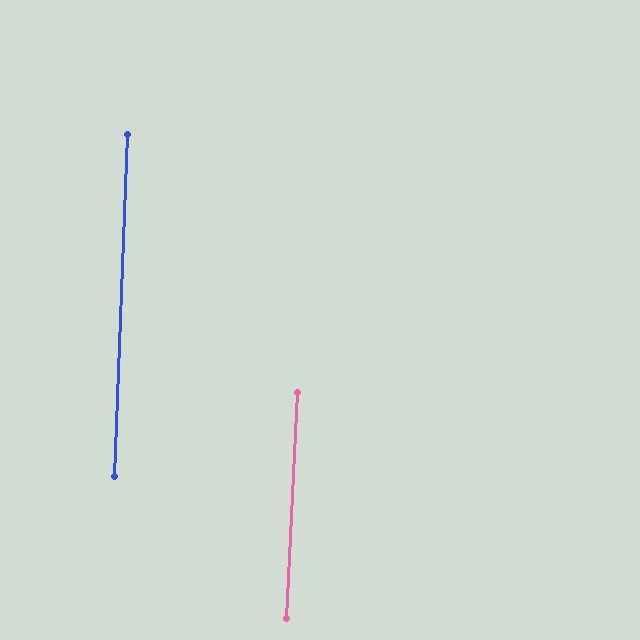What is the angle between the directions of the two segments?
Approximately 0 degrees.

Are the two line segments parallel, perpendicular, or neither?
Parallel — their directions differ by only 0.4°.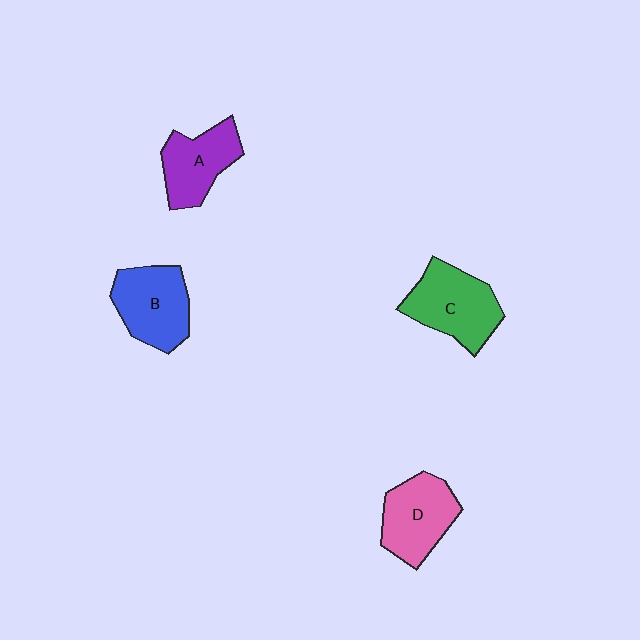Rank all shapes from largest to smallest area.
From largest to smallest: C (green), B (blue), D (pink), A (purple).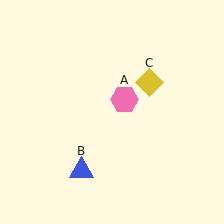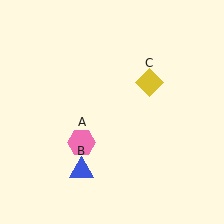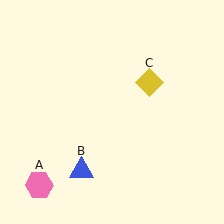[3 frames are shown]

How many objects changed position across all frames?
1 object changed position: pink hexagon (object A).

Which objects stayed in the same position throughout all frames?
Blue triangle (object B) and yellow diamond (object C) remained stationary.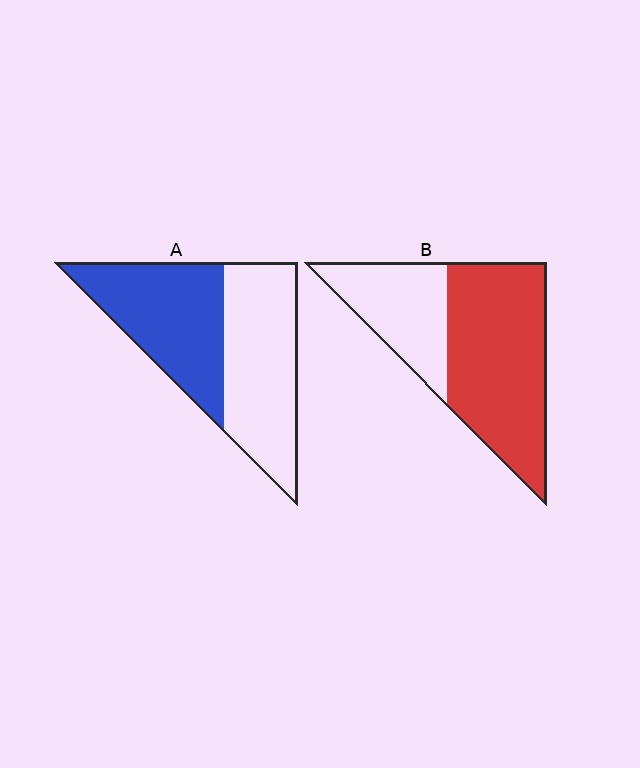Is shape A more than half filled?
Roughly half.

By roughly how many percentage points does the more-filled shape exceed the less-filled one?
By roughly 15 percentage points (B over A).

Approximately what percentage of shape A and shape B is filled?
A is approximately 50% and B is approximately 65%.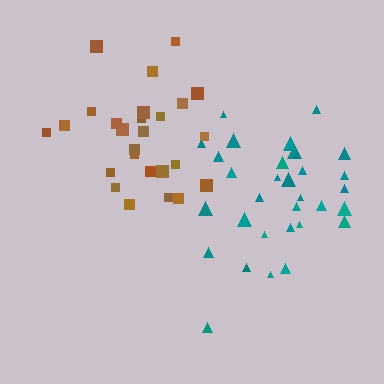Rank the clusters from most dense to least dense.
brown, teal.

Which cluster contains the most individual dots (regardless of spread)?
Teal (32).